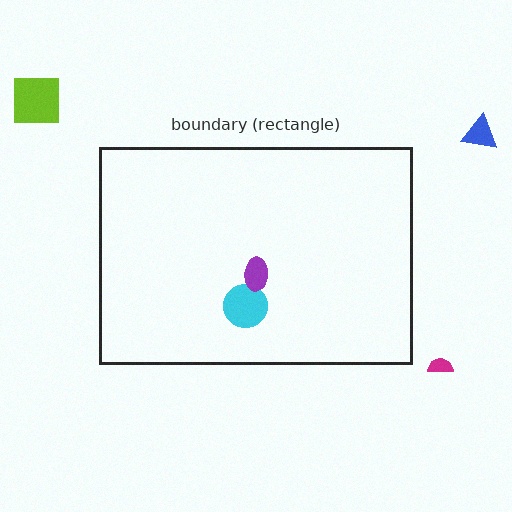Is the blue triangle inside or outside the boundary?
Outside.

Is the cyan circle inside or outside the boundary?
Inside.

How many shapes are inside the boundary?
2 inside, 3 outside.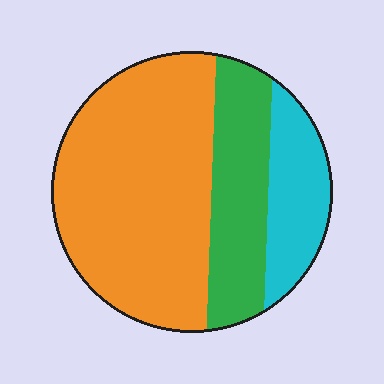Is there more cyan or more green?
Green.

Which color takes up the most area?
Orange, at roughly 60%.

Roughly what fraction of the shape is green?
Green covers roughly 25% of the shape.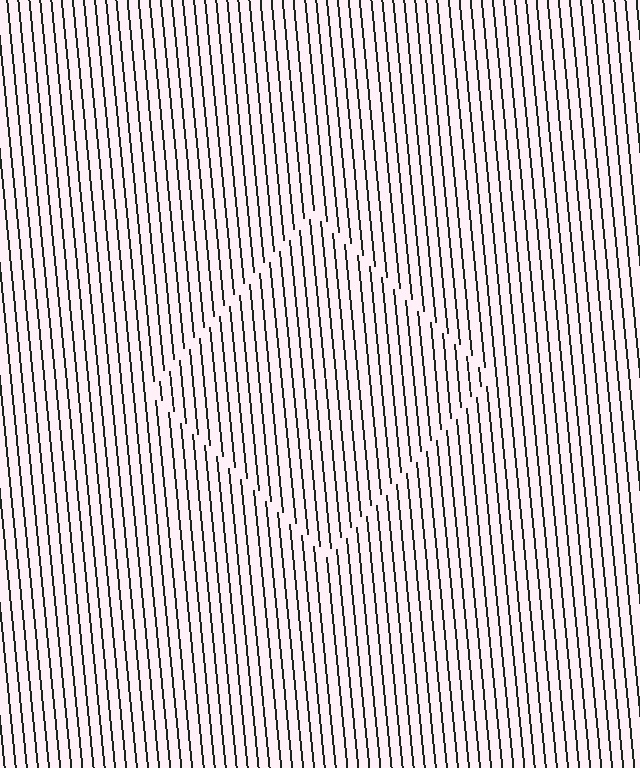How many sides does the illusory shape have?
4 sides — the line-ends trace a square.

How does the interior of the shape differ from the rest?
The interior of the shape contains the same grating, shifted by half a period — the contour is defined by the phase discontinuity where line-ends from the inner and outer gratings abut.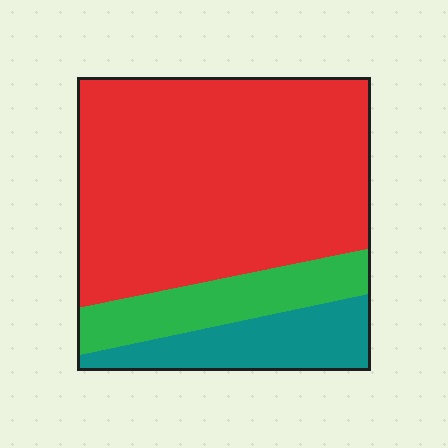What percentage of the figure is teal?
Teal covers 16% of the figure.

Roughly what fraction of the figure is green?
Green covers roughly 15% of the figure.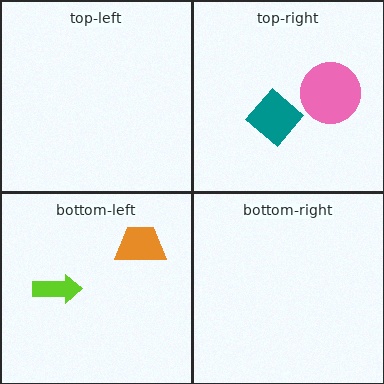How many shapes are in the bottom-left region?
2.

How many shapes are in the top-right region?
2.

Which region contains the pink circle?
The top-right region.